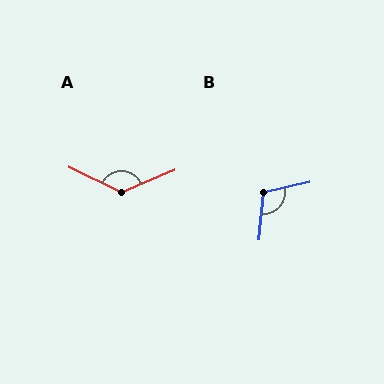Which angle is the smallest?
B, at approximately 108 degrees.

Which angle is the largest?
A, at approximately 131 degrees.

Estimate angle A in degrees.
Approximately 131 degrees.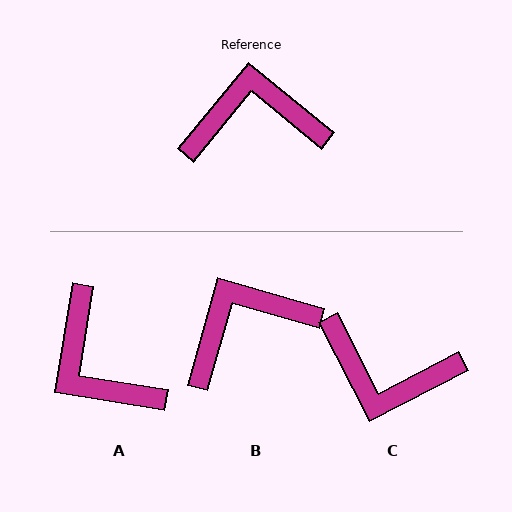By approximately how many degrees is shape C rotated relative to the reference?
Approximately 156 degrees counter-clockwise.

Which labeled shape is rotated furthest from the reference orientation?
C, about 156 degrees away.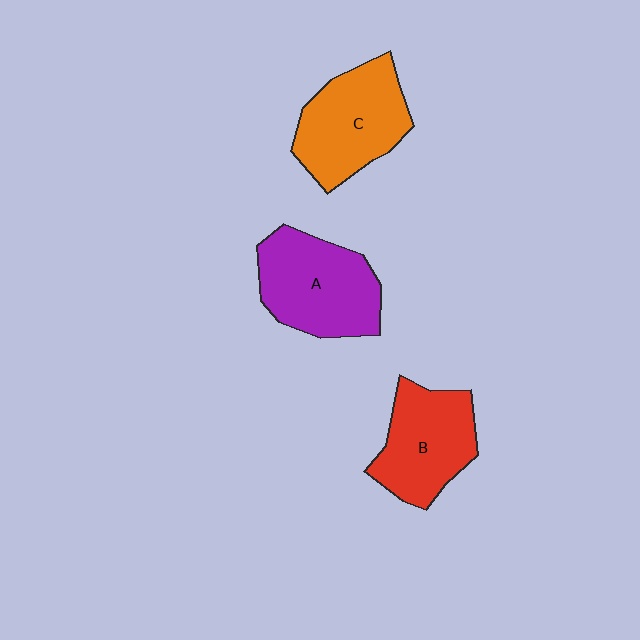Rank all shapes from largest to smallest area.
From largest to smallest: A (purple), C (orange), B (red).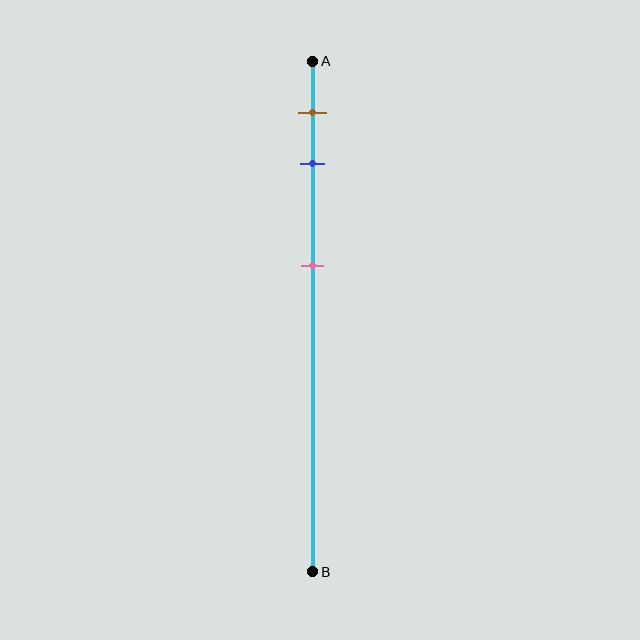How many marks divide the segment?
There are 3 marks dividing the segment.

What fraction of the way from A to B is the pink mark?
The pink mark is approximately 40% (0.4) of the way from A to B.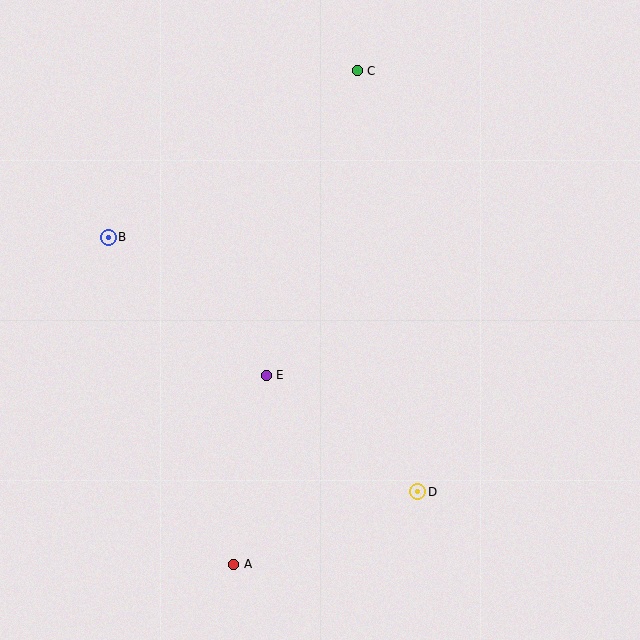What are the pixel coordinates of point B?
Point B is at (108, 237).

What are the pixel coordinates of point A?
Point A is at (234, 564).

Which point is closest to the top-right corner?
Point C is closest to the top-right corner.